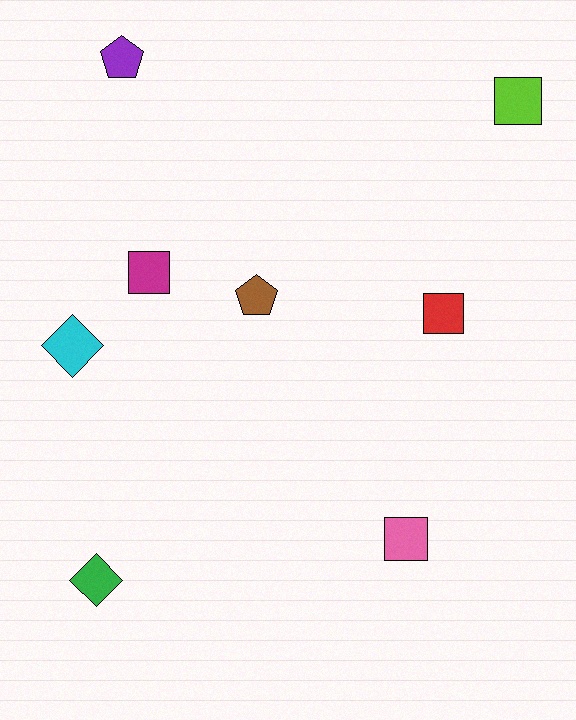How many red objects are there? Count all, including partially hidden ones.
There is 1 red object.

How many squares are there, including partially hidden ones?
There are 4 squares.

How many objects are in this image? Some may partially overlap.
There are 8 objects.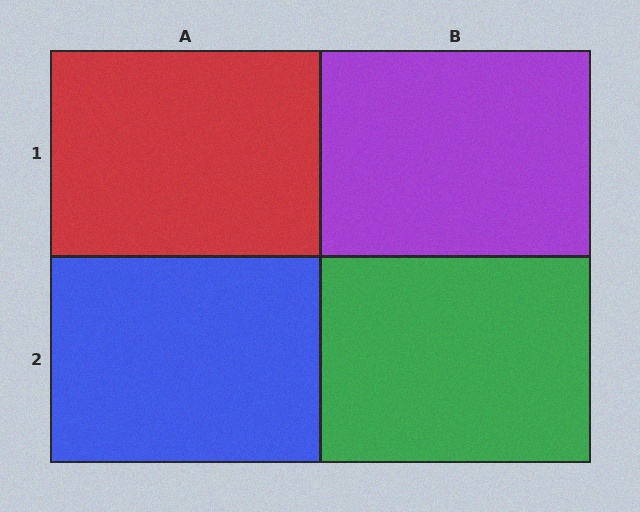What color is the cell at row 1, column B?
Purple.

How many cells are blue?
1 cell is blue.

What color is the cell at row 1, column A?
Red.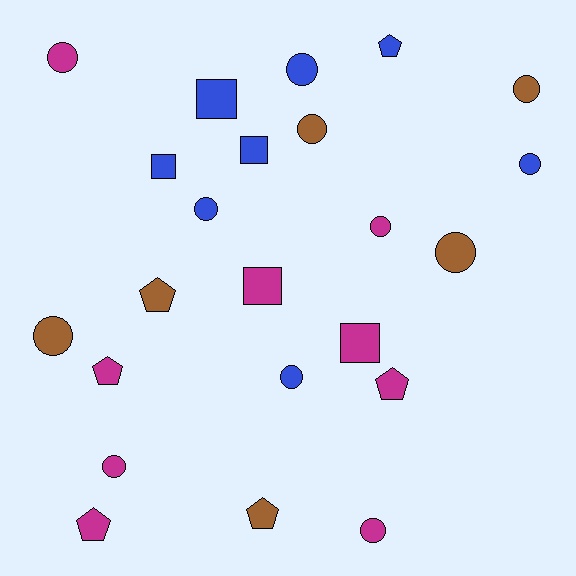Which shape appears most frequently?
Circle, with 12 objects.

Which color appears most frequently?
Magenta, with 9 objects.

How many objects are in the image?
There are 23 objects.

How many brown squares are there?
There are no brown squares.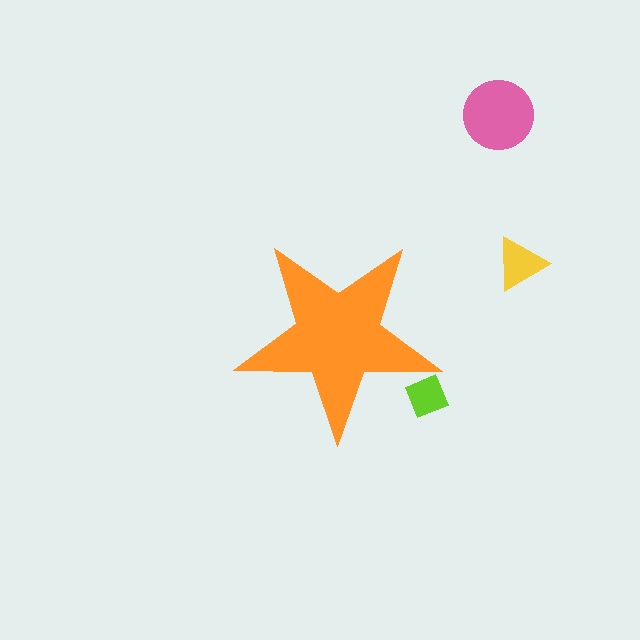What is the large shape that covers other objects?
An orange star.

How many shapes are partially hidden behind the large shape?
1 shape is partially hidden.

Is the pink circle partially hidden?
No, the pink circle is fully visible.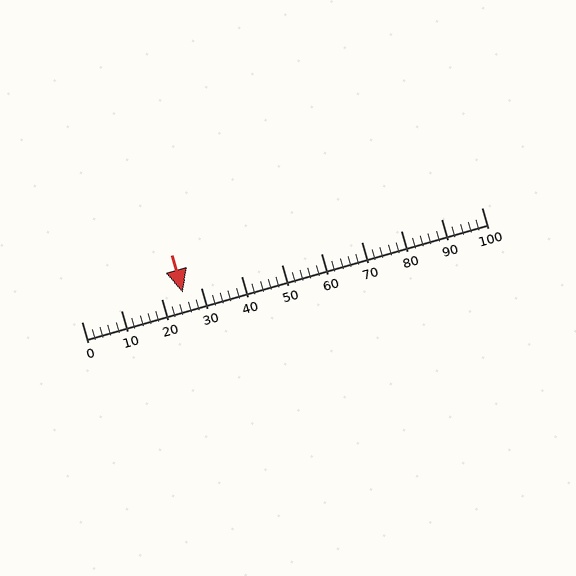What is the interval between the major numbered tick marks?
The major tick marks are spaced 10 units apart.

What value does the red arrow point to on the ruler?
The red arrow points to approximately 25.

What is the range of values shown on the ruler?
The ruler shows values from 0 to 100.